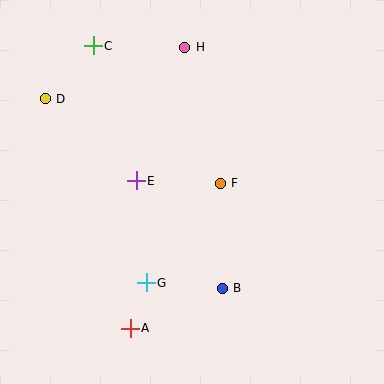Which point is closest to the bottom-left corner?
Point A is closest to the bottom-left corner.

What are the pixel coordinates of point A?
Point A is at (130, 328).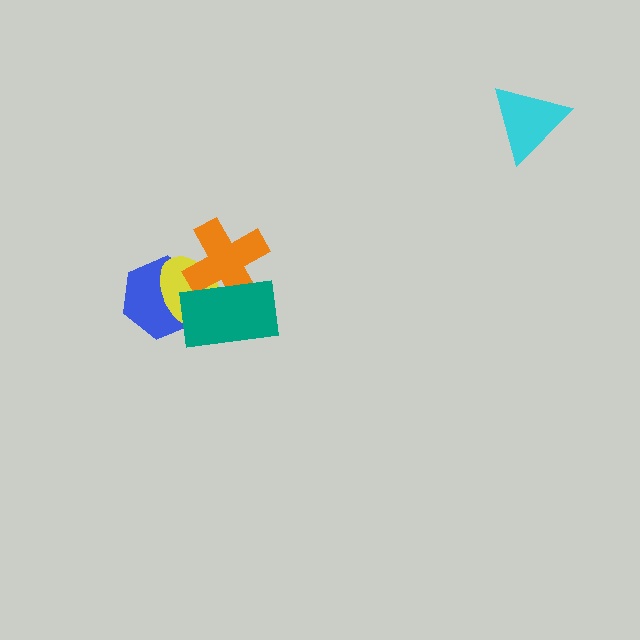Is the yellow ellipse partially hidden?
Yes, it is partially covered by another shape.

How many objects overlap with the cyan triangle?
0 objects overlap with the cyan triangle.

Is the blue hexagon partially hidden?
Yes, it is partially covered by another shape.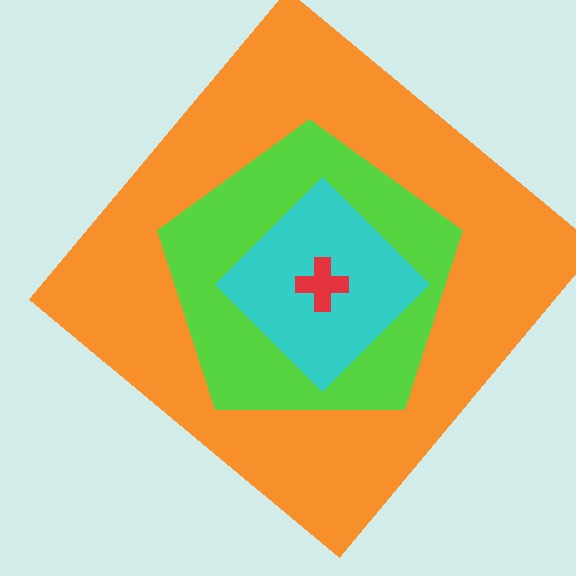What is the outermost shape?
The orange diamond.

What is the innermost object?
The red cross.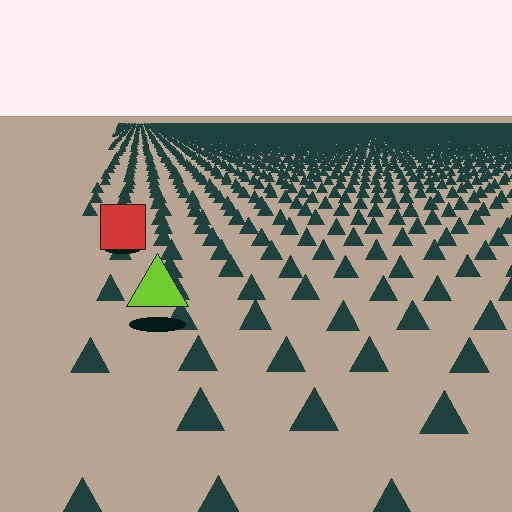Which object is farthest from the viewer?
The red square is farthest from the viewer. It appears smaller and the ground texture around it is denser.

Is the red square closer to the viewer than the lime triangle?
No. The lime triangle is closer — you can tell from the texture gradient: the ground texture is coarser near it.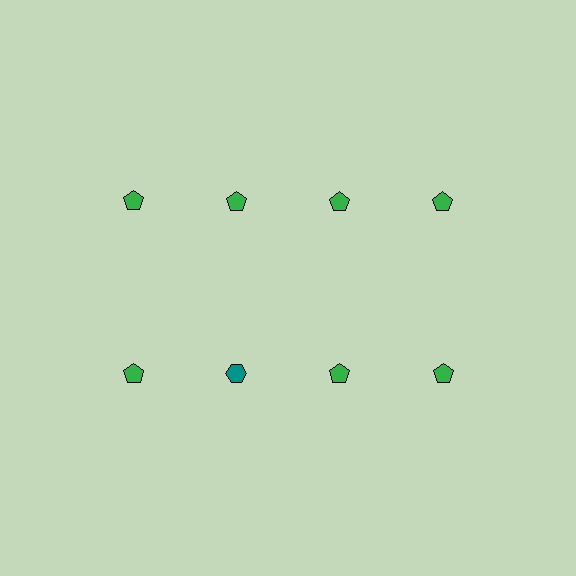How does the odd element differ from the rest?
It differs in both color (teal instead of green) and shape (hexagon instead of pentagon).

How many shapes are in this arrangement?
There are 8 shapes arranged in a grid pattern.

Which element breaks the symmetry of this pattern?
The teal hexagon in the second row, second from left column breaks the symmetry. All other shapes are green pentagons.